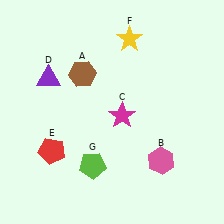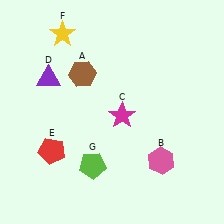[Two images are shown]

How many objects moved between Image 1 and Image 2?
1 object moved between the two images.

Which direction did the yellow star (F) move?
The yellow star (F) moved left.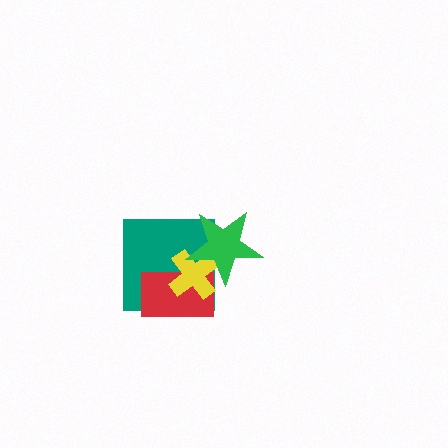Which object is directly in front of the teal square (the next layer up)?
The red rectangle is directly in front of the teal square.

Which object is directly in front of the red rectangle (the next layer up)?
The yellow cross is directly in front of the red rectangle.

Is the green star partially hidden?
No, no other shape covers it.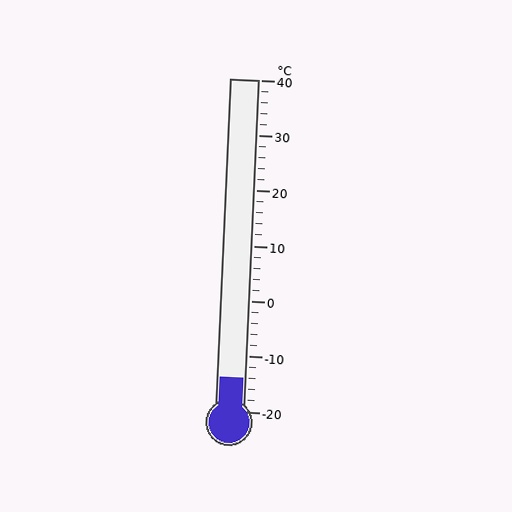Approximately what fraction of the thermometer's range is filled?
The thermometer is filled to approximately 10% of its range.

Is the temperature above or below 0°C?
The temperature is below 0°C.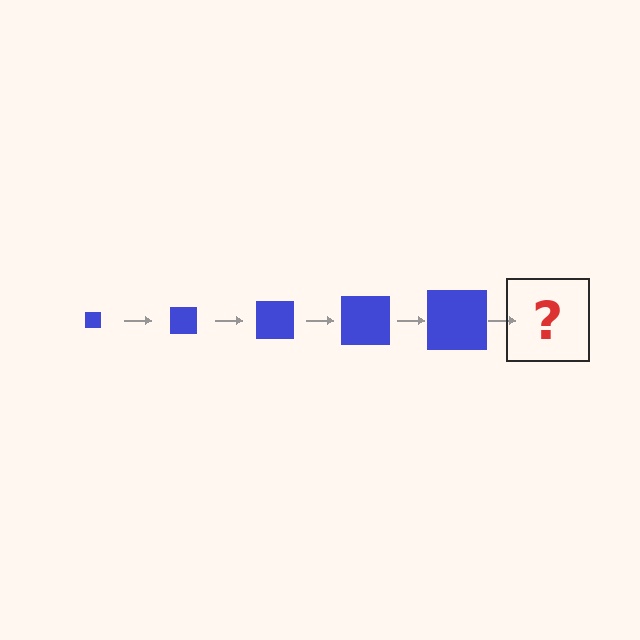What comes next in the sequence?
The next element should be a blue square, larger than the previous one.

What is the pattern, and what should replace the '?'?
The pattern is that the square gets progressively larger each step. The '?' should be a blue square, larger than the previous one.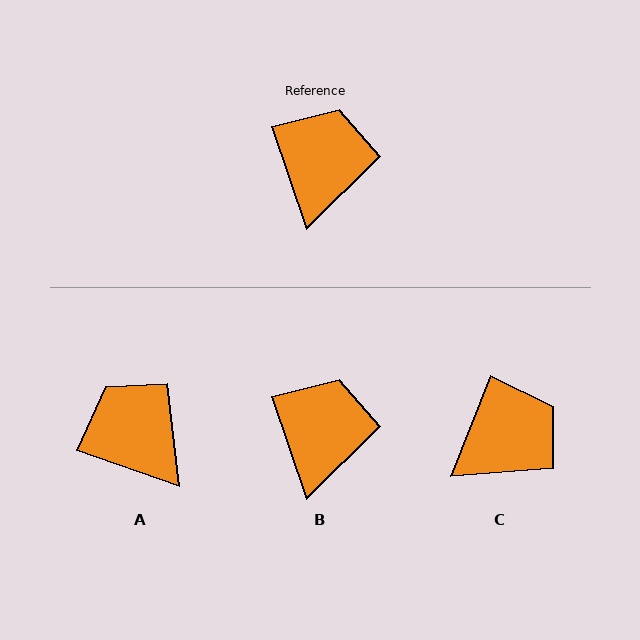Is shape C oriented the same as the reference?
No, it is off by about 41 degrees.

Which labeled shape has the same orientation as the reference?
B.